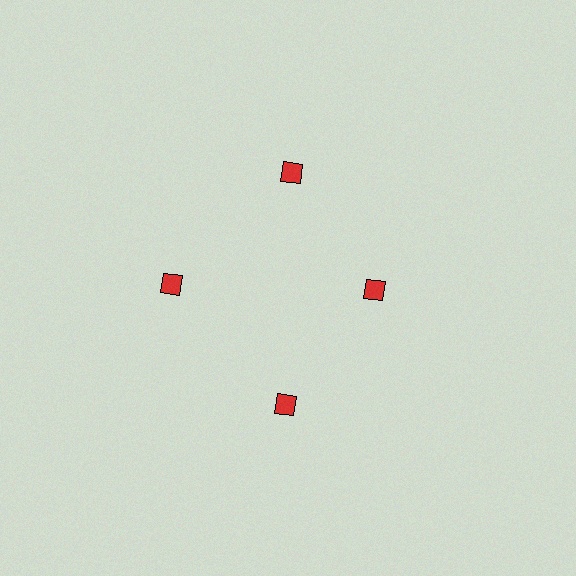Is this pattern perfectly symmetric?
No. The 4 red diamonds are arranged in a ring, but one element near the 3 o'clock position is pulled inward toward the center, breaking the 4-fold rotational symmetry.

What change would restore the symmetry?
The symmetry would be restored by moving it outward, back onto the ring so that all 4 diamonds sit at equal angles and equal distance from the center.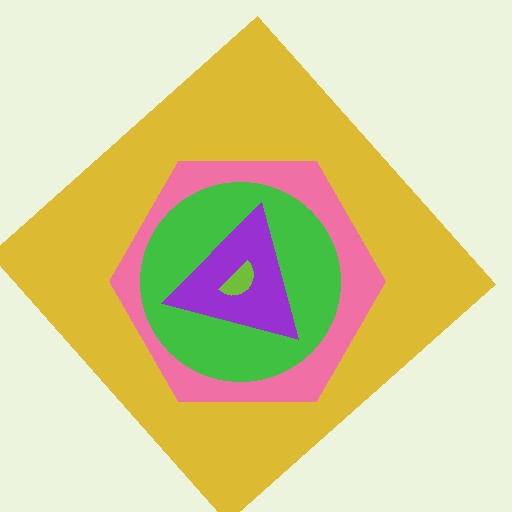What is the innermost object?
The lime semicircle.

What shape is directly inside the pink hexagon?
The green circle.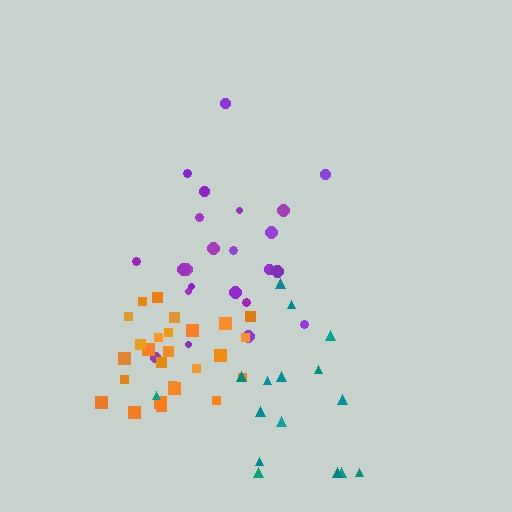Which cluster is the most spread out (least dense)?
Teal.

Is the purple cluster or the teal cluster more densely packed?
Purple.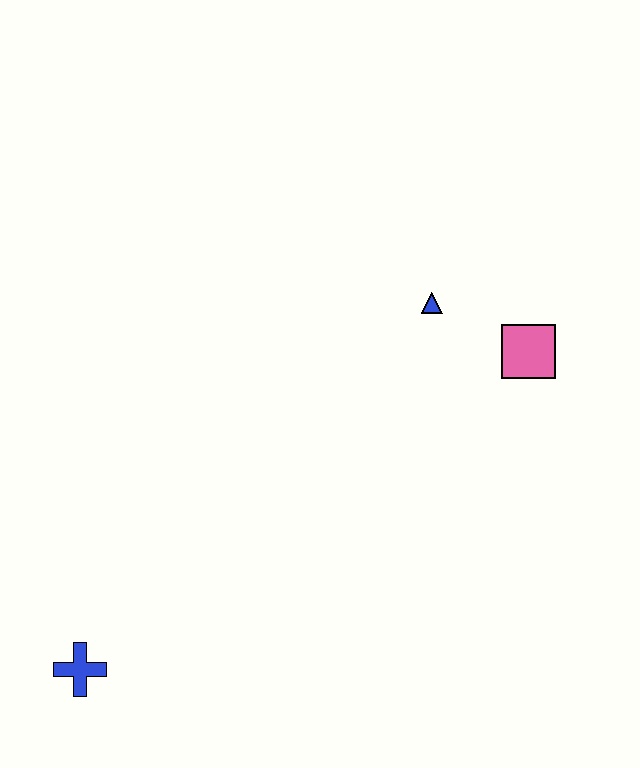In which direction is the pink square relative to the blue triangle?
The pink square is to the right of the blue triangle.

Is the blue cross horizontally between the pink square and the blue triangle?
No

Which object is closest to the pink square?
The blue triangle is closest to the pink square.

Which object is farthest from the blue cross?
The pink square is farthest from the blue cross.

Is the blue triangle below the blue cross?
No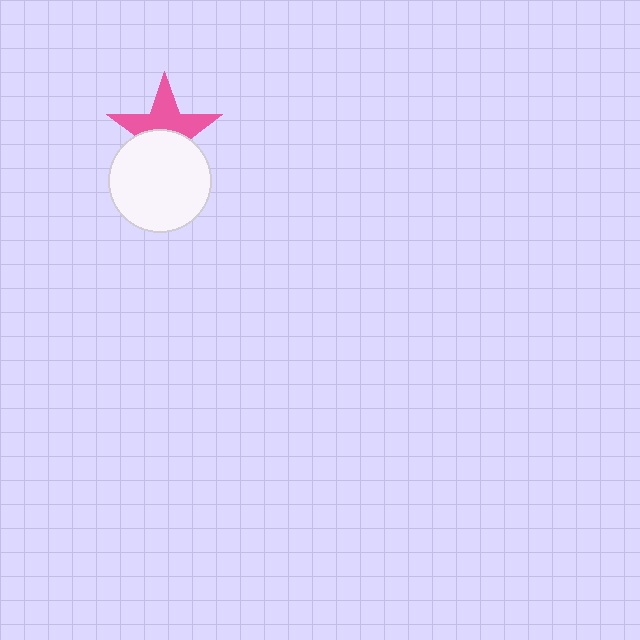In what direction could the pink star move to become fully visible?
The pink star could move up. That would shift it out from behind the white circle entirely.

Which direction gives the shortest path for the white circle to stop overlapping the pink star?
Moving down gives the shortest separation.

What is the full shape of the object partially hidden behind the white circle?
The partially hidden object is a pink star.